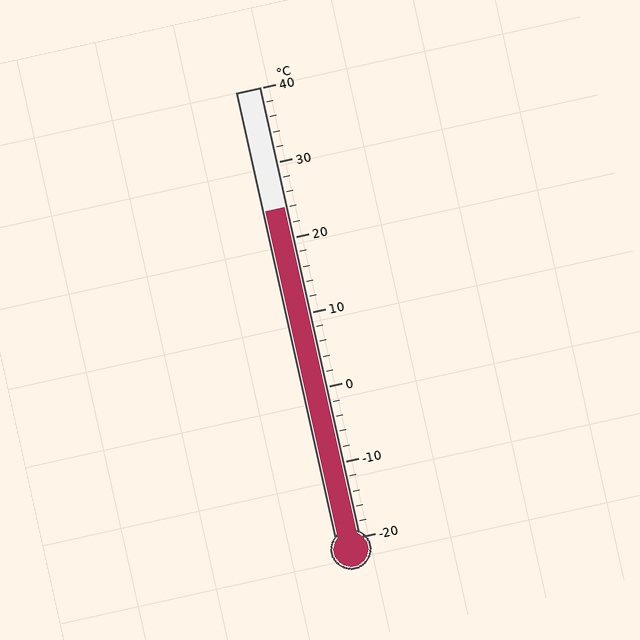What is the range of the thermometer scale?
The thermometer scale ranges from -20°C to 40°C.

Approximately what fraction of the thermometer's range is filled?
The thermometer is filled to approximately 75% of its range.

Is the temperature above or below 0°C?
The temperature is above 0°C.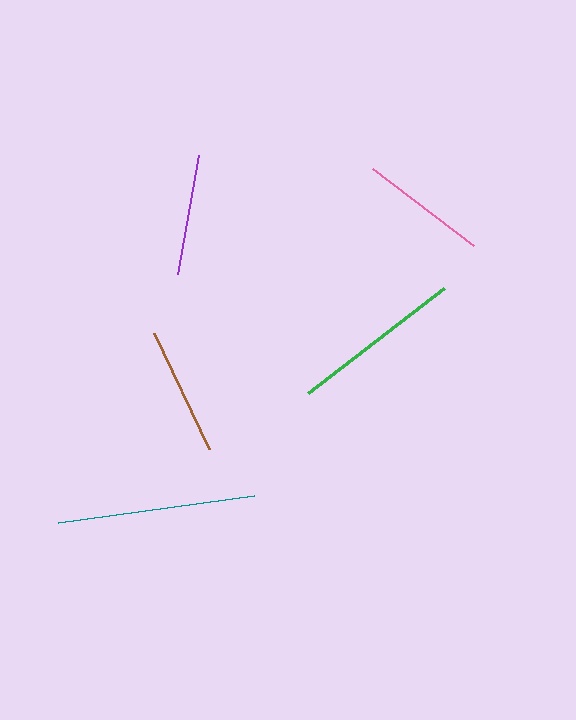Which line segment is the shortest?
The purple line is the shortest at approximately 120 pixels.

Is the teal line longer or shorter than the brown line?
The teal line is longer than the brown line.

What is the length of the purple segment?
The purple segment is approximately 120 pixels long.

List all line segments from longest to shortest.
From longest to shortest: teal, green, brown, pink, purple.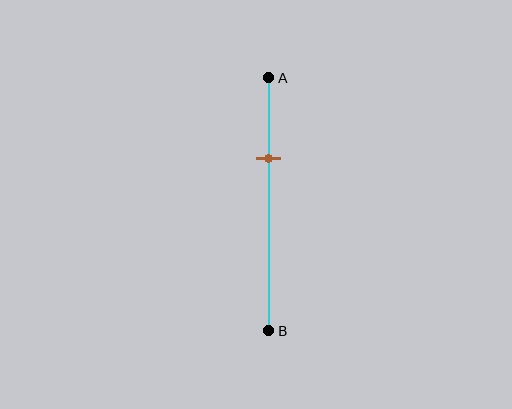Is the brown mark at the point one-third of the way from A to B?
Yes, the mark is approximately at the one-third point.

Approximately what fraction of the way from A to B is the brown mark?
The brown mark is approximately 30% of the way from A to B.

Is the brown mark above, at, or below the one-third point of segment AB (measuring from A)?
The brown mark is approximately at the one-third point of segment AB.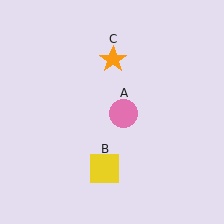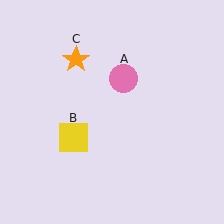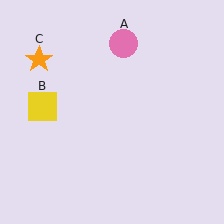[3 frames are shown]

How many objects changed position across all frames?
3 objects changed position: pink circle (object A), yellow square (object B), orange star (object C).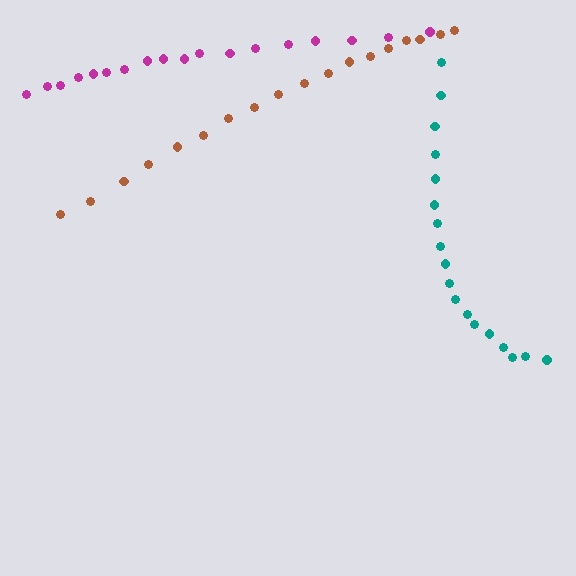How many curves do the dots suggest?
There are 3 distinct paths.